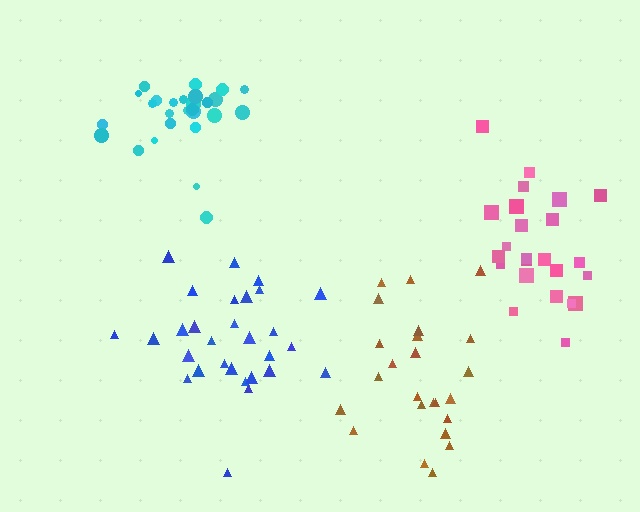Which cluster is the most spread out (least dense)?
Brown.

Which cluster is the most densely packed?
Cyan.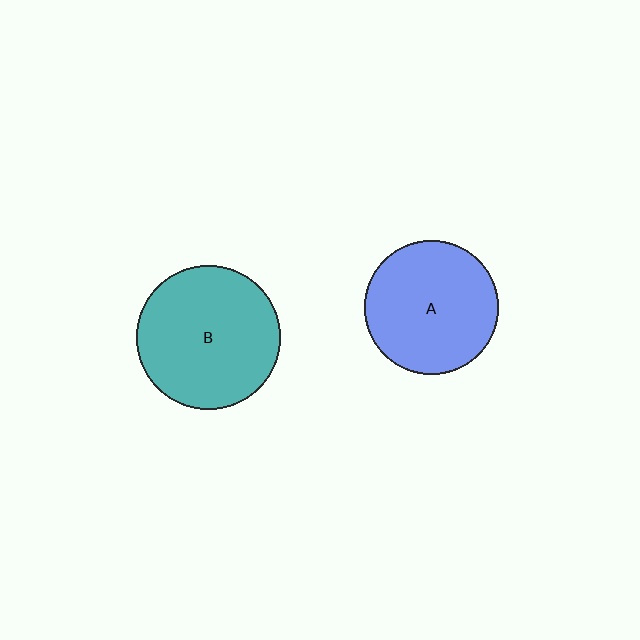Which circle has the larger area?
Circle B (teal).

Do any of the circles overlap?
No, none of the circles overlap.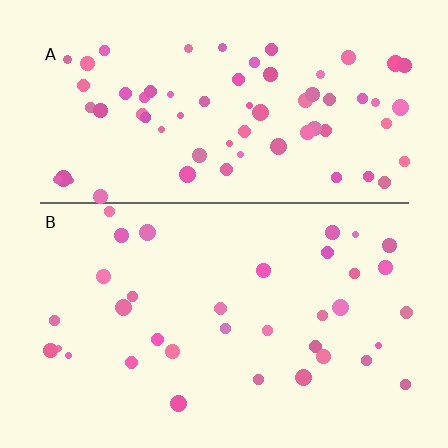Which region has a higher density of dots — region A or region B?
A (the top).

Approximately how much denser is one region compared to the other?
Approximately 2.0× — region A over region B.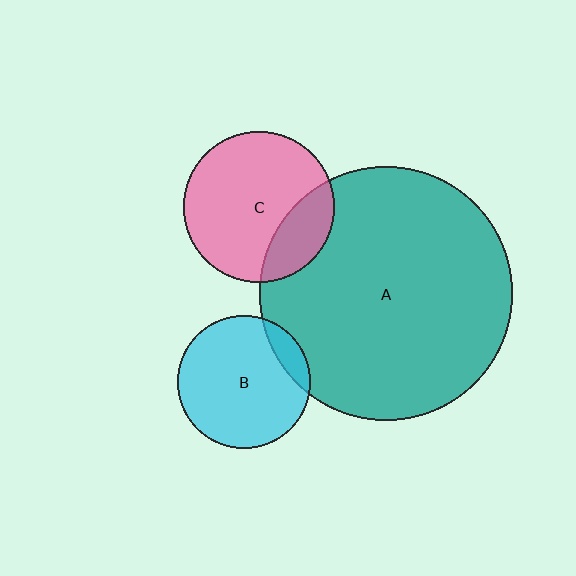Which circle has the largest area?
Circle A (teal).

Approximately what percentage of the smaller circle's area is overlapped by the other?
Approximately 25%.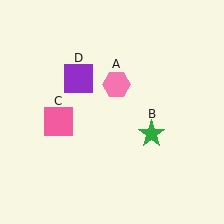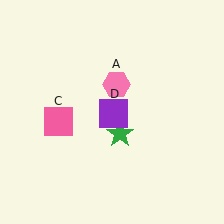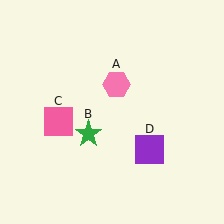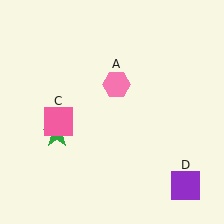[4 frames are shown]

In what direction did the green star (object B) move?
The green star (object B) moved left.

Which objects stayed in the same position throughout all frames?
Pink hexagon (object A) and pink square (object C) remained stationary.